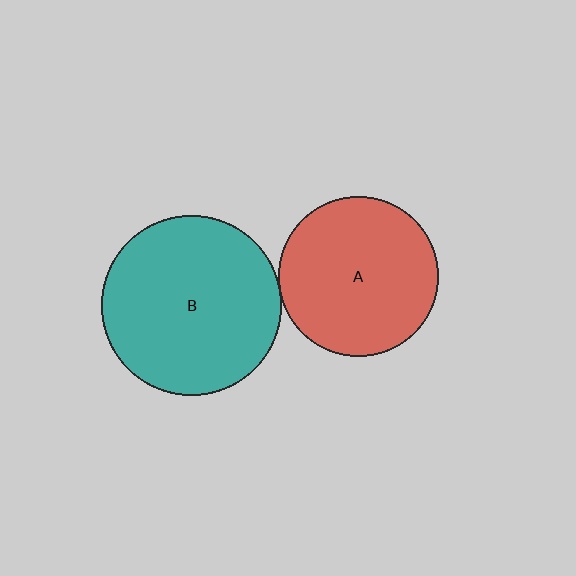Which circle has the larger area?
Circle B (teal).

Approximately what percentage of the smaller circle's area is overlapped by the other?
Approximately 5%.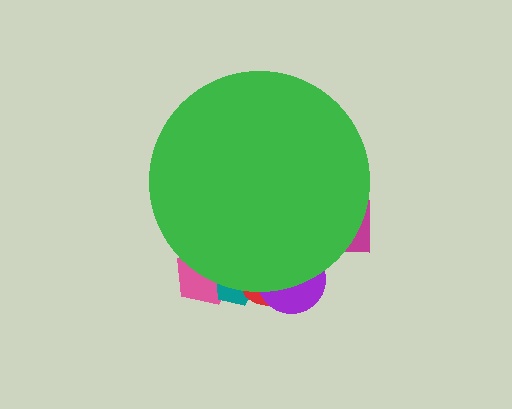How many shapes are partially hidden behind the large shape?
5 shapes are partially hidden.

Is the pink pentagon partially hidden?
Yes, the pink pentagon is partially hidden behind the green circle.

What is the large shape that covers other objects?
A green circle.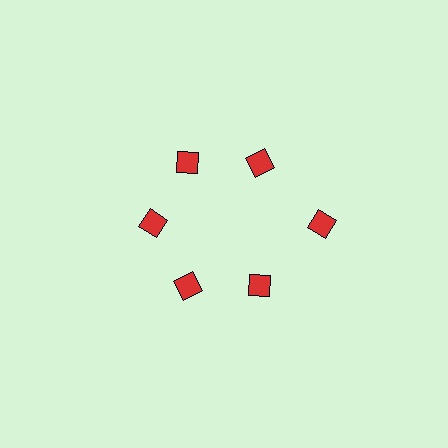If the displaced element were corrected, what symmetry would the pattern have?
It would have 6-fold rotational symmetry — the pattern would map onto itself every 60 degrees.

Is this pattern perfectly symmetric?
No. The 6 red diamonds are arranged in a ring, but one element near the 3 o'clock position is pushed outward from the center, breaking the 6-fold rotational symmetry.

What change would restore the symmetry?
The symmetry would be restored by moving it inward, back onto the ring so that all 6 diamonds sit at equal angles and equal distance from the center.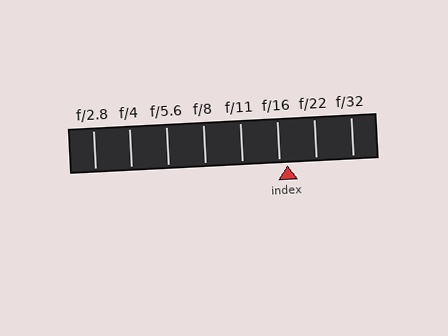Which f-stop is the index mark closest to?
The index mark is closest to f/16.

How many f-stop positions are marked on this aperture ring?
There are 8 f-stop positions marked.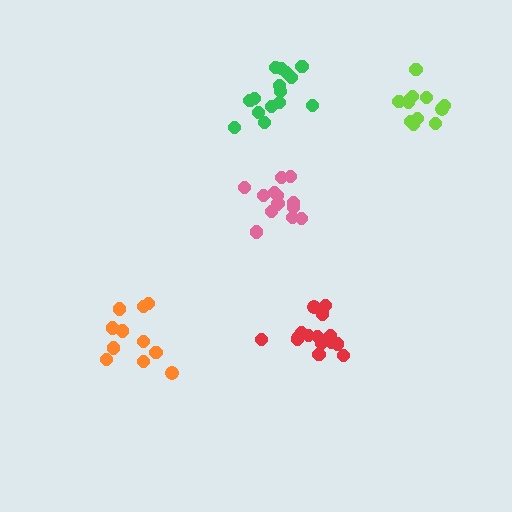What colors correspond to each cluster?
The clusters are colored: orange, red, green, lime, pink.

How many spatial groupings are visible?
There are 5 spatial groupings.